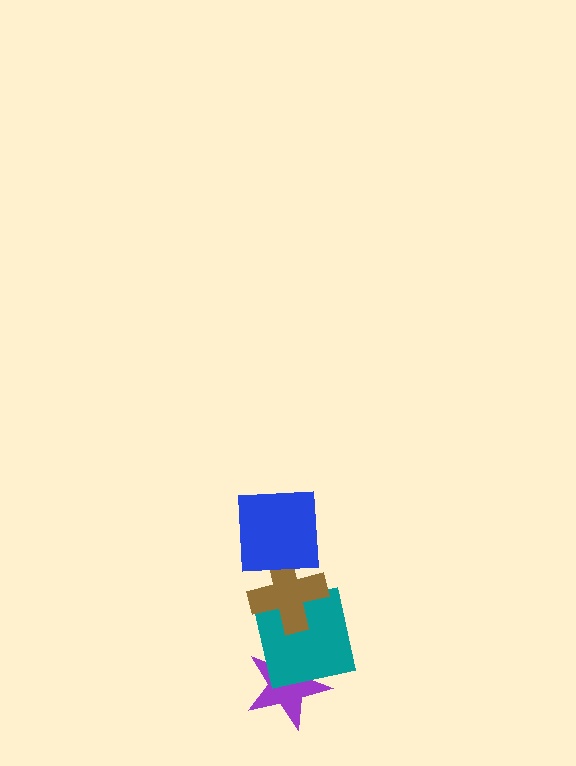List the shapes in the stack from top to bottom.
From top to bottom: the blue square, the brown cross, the teal square, the purple star.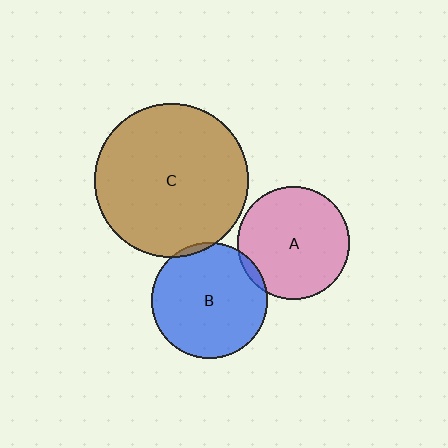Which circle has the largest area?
Circle C (brown).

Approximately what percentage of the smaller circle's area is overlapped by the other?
Approximately 5%.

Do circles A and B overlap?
Yes.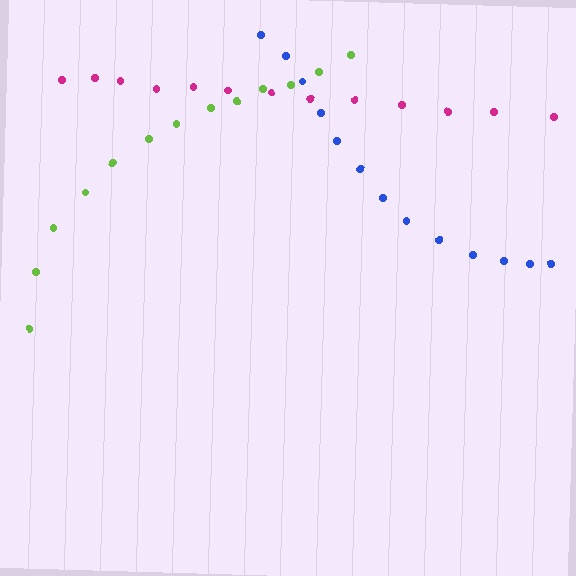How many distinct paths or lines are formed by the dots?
There are 3 distinct paths.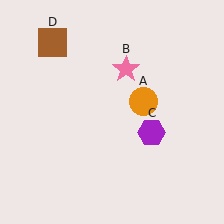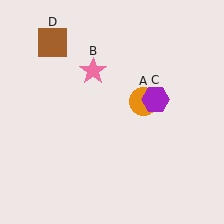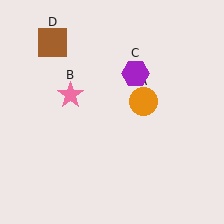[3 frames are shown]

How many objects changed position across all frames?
2 objects changed position: pink star (object B), purple hexagon (object C).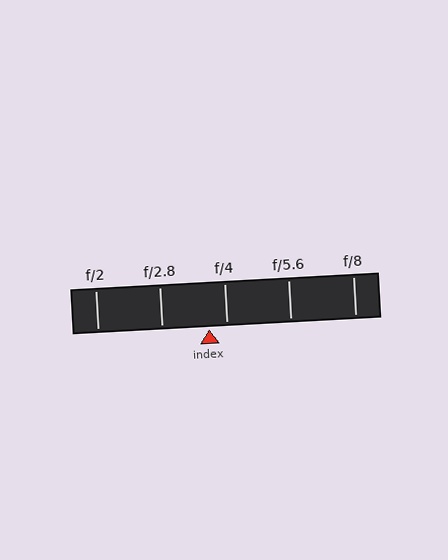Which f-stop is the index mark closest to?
The index mark is closest to f/4.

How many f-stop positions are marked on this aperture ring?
There are 5 f-stop positions marked.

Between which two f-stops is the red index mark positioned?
The index mark is between f/2.8 and f/4.